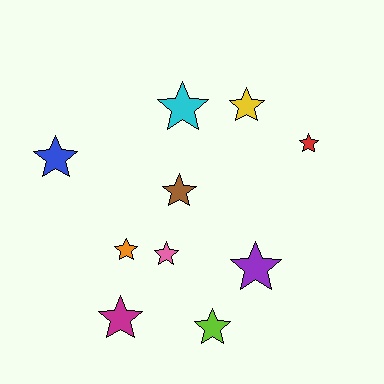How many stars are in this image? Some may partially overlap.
There are 10 stars.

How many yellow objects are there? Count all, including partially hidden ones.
There is 1 yellow object.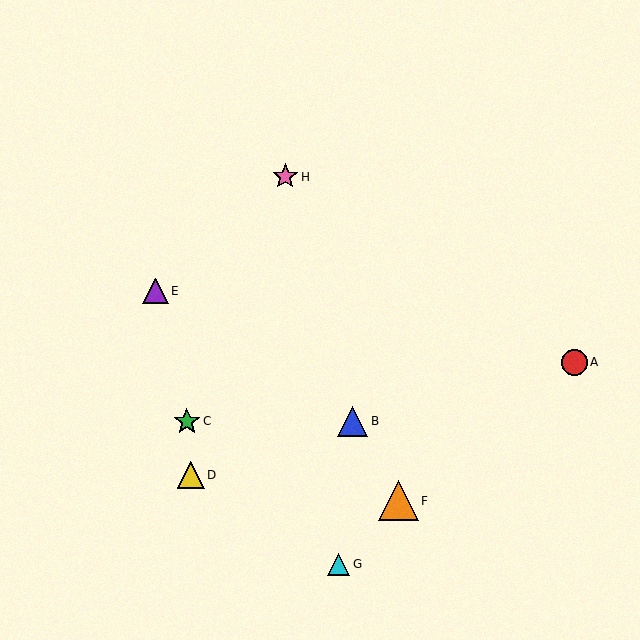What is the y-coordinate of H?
Object H is at y≈177.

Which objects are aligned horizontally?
Objects B, C are aligned horizontally.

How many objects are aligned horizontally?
2 objects (B, C) are aligned horizontally.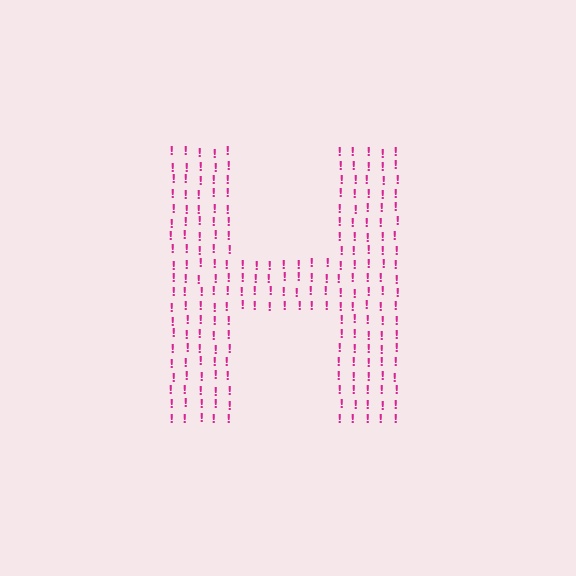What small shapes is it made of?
It is made of small exclamation marks.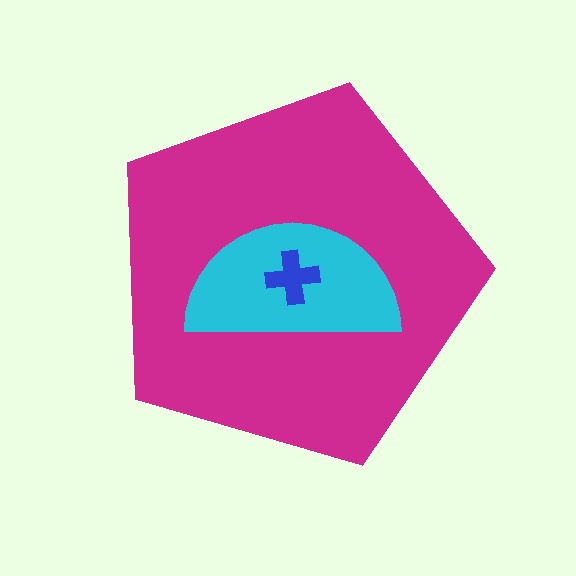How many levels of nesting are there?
3.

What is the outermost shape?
The magenta pentagon.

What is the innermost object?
The blue cross.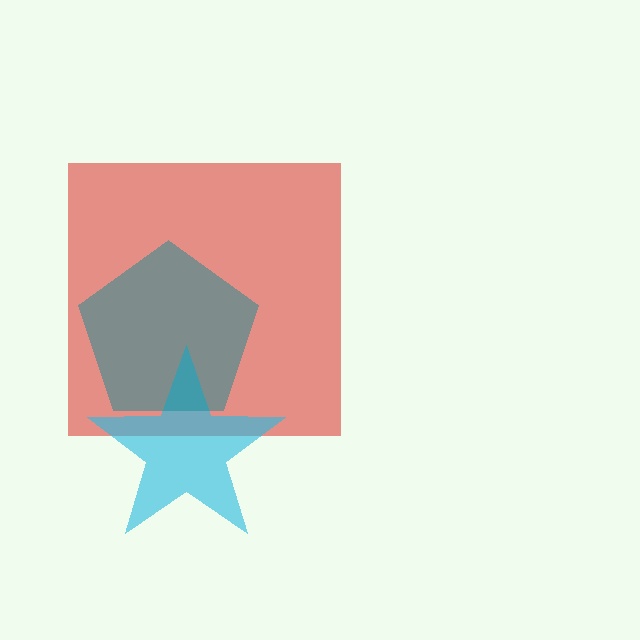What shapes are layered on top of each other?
The layered shapes are: a red square, a cyan star, a teal pentagon.